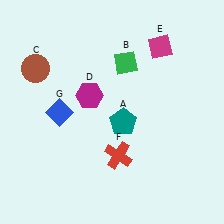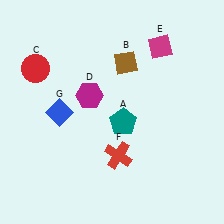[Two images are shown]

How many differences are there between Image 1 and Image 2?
There are 2 differences between the two images.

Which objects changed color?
B changed from green to brown. C changed from brown to red.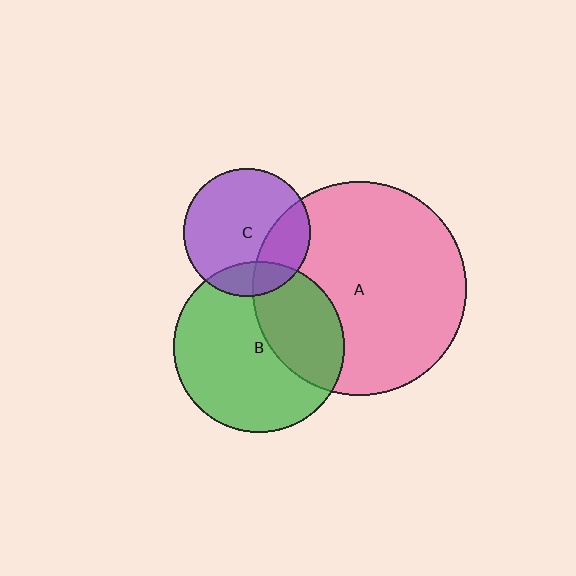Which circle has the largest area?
Circle A (pink).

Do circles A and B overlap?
Yes.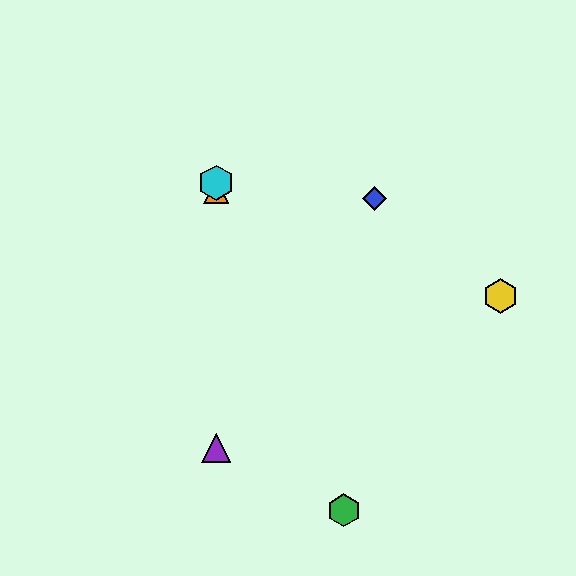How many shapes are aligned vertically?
4 shapes (the red diamond, the purple triangle, the orange triangle, the cyan hexagon) are aligned vertically.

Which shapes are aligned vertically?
The red diamond, the purple triangle, the orange triangle, the cyan hexagon are aligned vertically.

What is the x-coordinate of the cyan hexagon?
The cyan hexagon is at x≈216.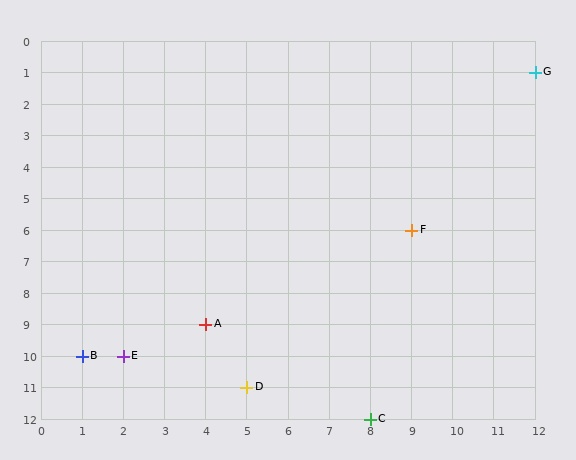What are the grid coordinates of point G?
Point G is at grid coordinates (12, 1).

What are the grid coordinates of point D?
Point D is at grid coordinates (5, 11).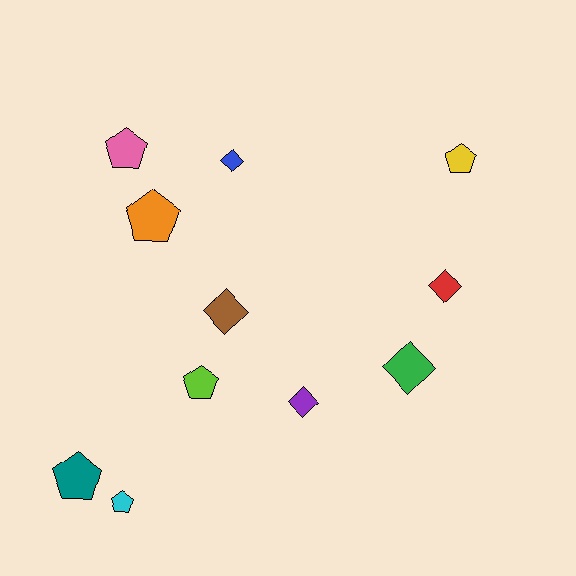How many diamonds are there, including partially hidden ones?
There are 5 diamonds.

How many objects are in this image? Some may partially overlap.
There are 11 objects.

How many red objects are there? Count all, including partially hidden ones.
There is 1 red object.